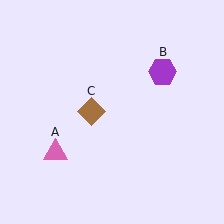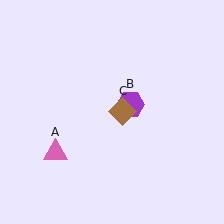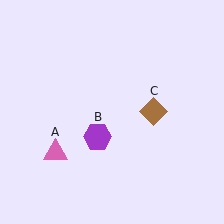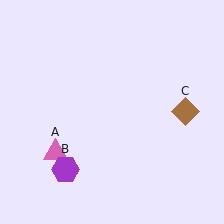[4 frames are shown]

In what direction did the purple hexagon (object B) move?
The purple hexagon (object B) moved down and to the left.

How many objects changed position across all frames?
2 objects changed position: purple hexagon (object B), brown diamond (object C).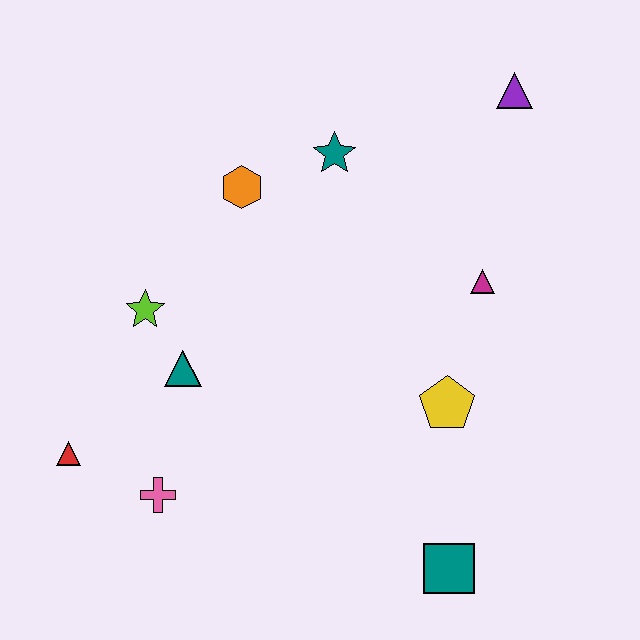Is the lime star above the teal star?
No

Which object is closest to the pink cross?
The red triangle is closest to the pink cross.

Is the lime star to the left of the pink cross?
Yes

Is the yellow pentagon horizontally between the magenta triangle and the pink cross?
Yes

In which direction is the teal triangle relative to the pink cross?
The teal triangle is above the pink cross.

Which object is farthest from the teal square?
The purple triangle is farthest from the teal square.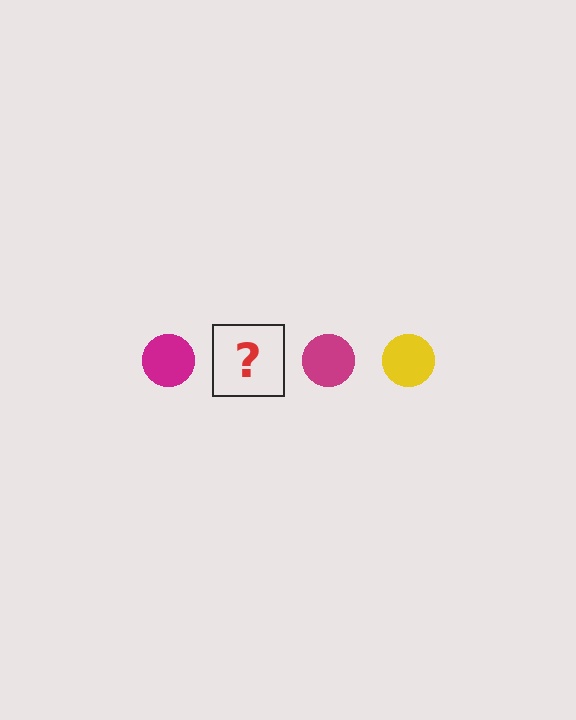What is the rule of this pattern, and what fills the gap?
The rule is that the pattern cycles through magenta, yellow circles. The gap should be filled with a yellow circle.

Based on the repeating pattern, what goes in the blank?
The blank should be a yellow circle.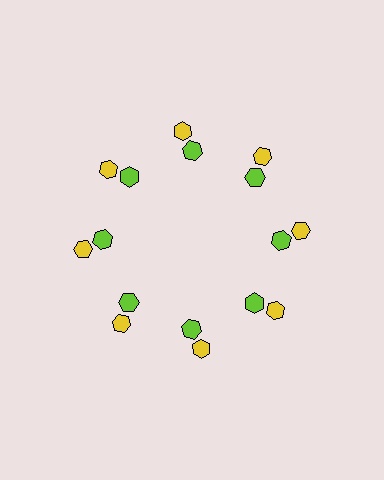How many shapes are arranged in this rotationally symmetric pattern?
There are 16 shapes, arranged in 8 groups of 2.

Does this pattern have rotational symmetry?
Yes, this pattern has 8-fold rotational symmetry. It looks the same after rotating 45 degrees around the center.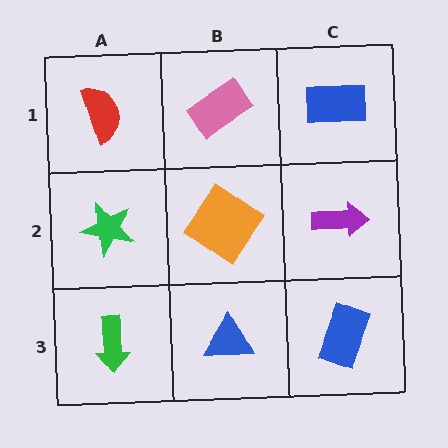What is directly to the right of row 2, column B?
A purple arrow.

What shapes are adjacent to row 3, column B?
An orange diamond (row 2, column B), a green arrow (row 3, column A), a blue rectangle (row 3, column C).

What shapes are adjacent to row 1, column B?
An orange diamond (row 2, column B), a red semicircle (row 1, column A), a blue rectangle (row 1, column C).